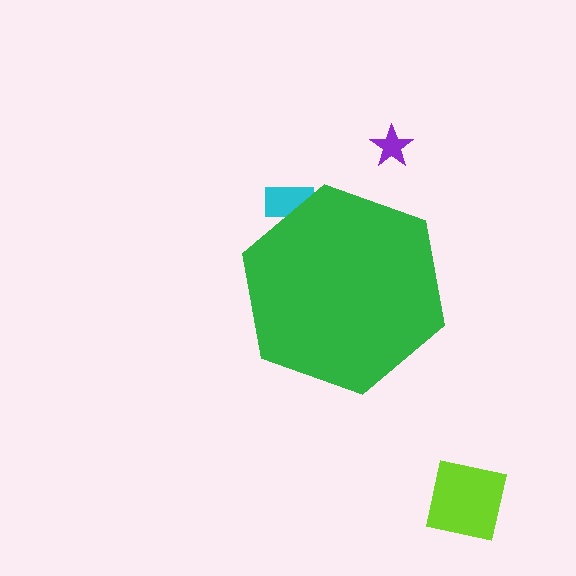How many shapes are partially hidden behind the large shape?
1 shape is partially hidden.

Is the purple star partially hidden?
No, the purple star is fully visible.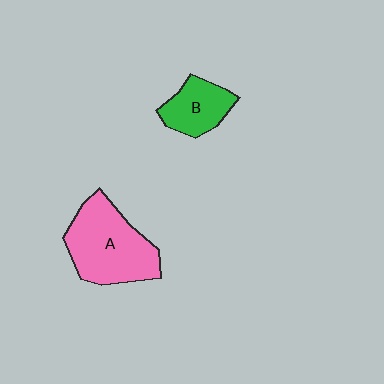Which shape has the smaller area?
Shape B (green).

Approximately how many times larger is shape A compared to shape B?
Approximately 1.9 times.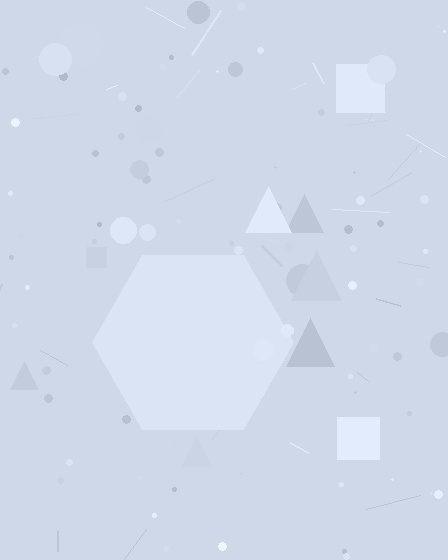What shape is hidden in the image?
A hexagon is hidden in the image.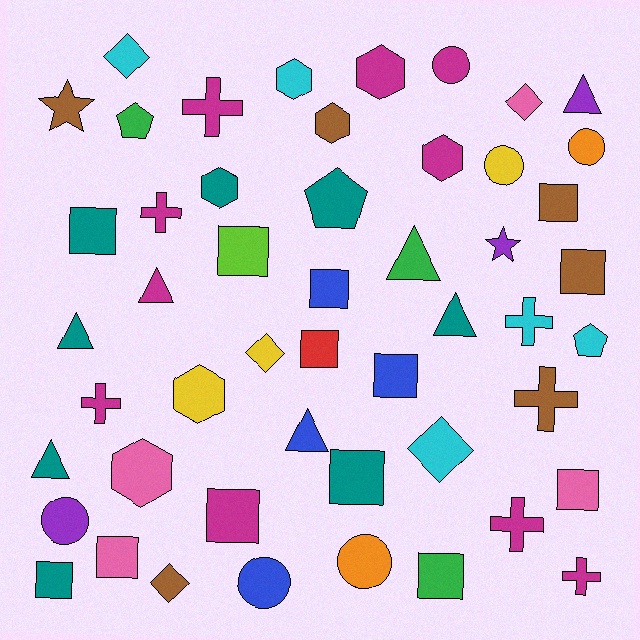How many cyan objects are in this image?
There are 5 cyan objects.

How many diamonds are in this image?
There are 5 diamonds.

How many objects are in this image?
There are 50 objects.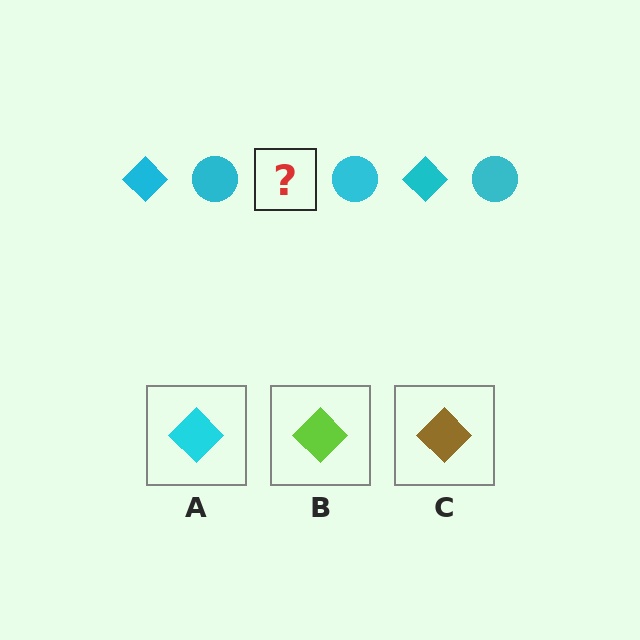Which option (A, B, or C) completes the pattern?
A.